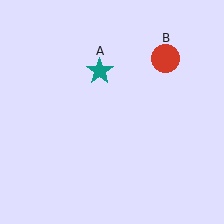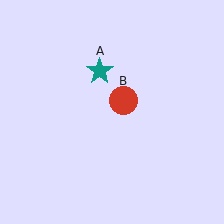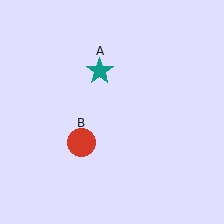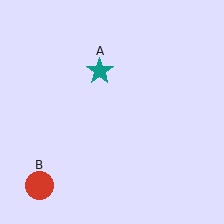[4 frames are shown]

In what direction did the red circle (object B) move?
The red circle (object B) moved down and to the left.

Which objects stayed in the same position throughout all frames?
Teal star (object A) remained stationary.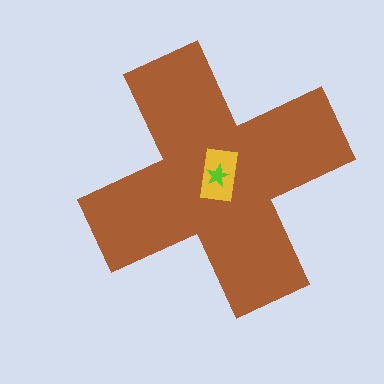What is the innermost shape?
The lime star.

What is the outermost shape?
The brown cross.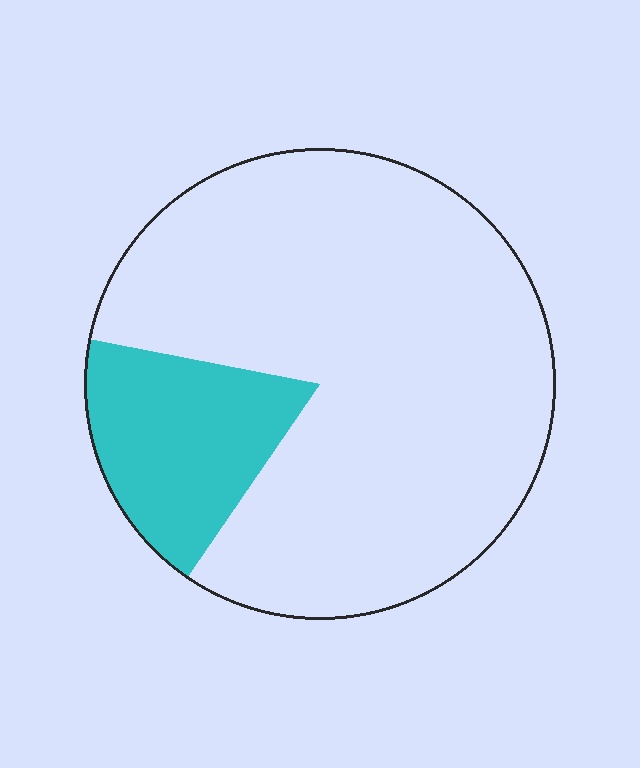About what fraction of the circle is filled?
About one fifth (1/5).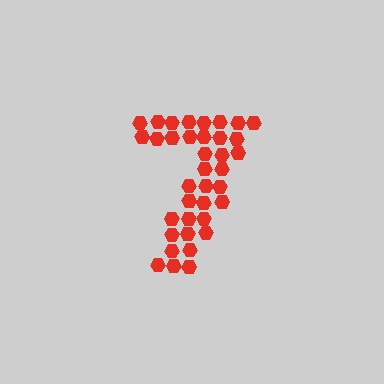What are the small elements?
The small elements are hexagons.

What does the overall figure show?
The overall figure shows the digit 7.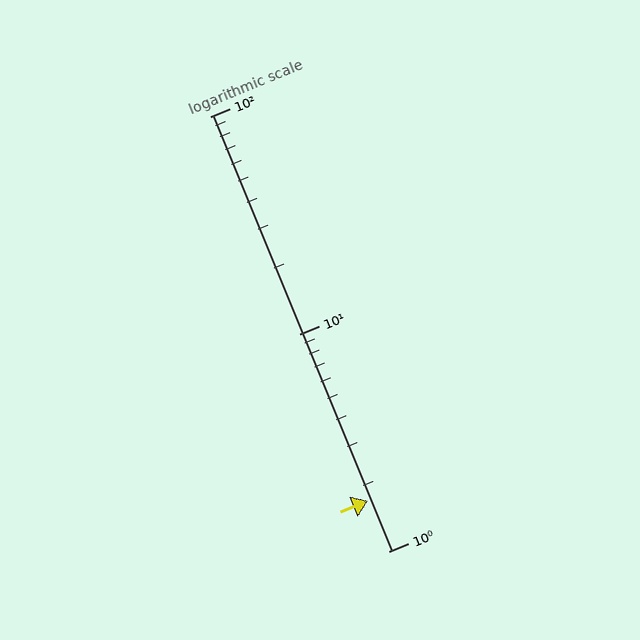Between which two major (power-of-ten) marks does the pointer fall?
The pointer is between 1 and 10.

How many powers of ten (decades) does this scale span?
The scale spans 2 decades, from 1 to 100.